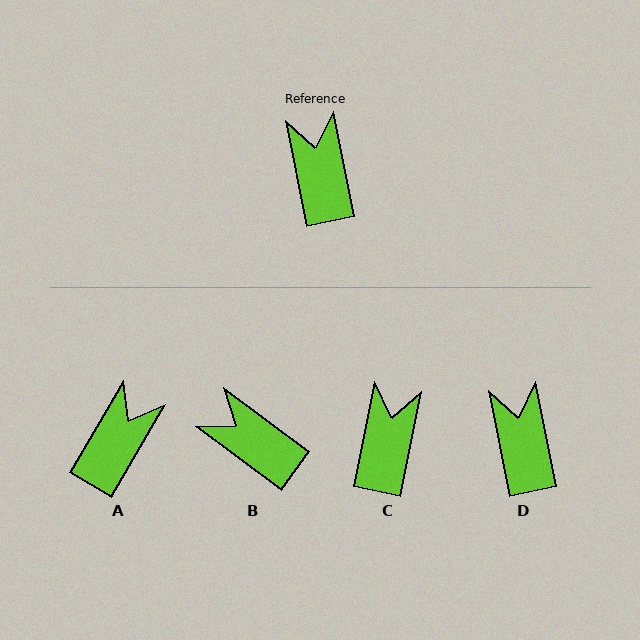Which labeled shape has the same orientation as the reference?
D.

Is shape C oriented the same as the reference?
No, it is off by about 23 degrees.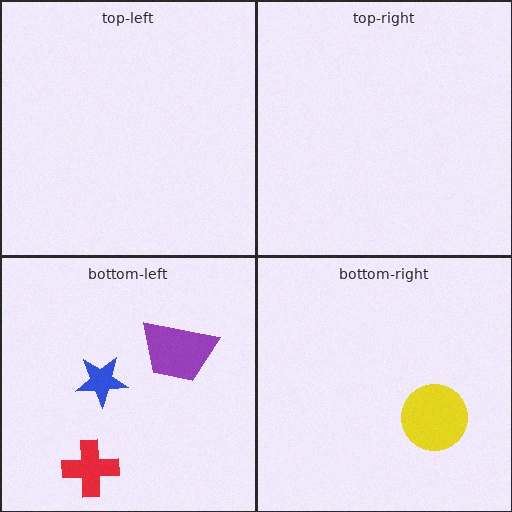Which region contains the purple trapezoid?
The bottom-left region.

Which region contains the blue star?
The bottom-left region.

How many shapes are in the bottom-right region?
1.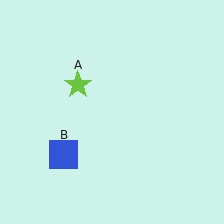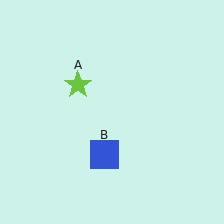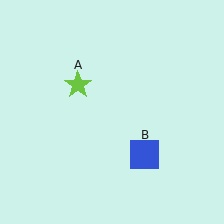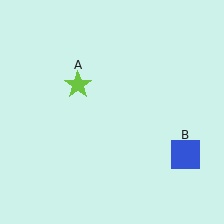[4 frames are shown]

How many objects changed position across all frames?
1 object changed position: blue square (object B).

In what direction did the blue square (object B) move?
The blue square (object B) moved right.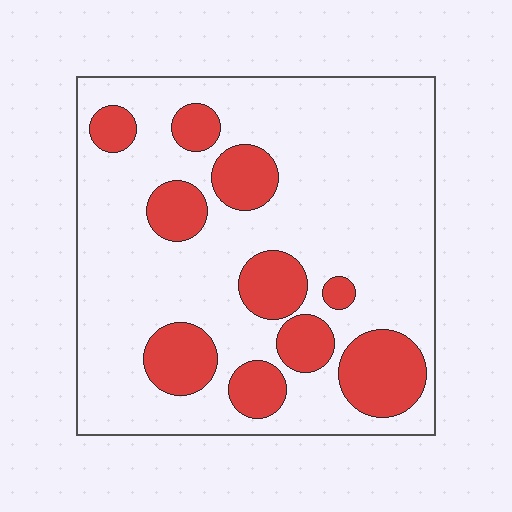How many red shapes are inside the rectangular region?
10.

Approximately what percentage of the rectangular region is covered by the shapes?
Approximately 25%.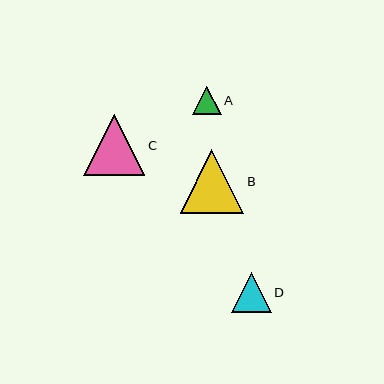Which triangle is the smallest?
Triangle A is the smallest with a size of approximately 29 pixels.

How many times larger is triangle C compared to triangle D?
Triangle C is approximately 1.6 times the size of triangle D.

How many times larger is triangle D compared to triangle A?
Triangle D is approximately 1.4 times the size of triangle A.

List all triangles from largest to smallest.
From largest to smallest: B, C, D, A.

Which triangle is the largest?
Triangle B is the largest with a size of approximately 64 pixels.